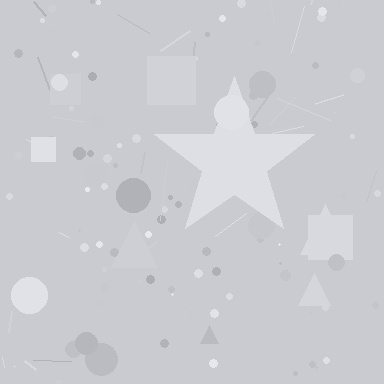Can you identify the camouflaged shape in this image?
The camouflaged shape is a star.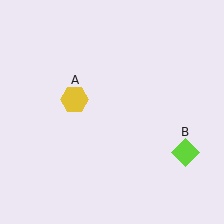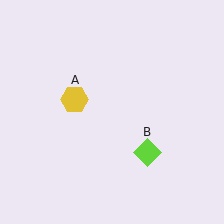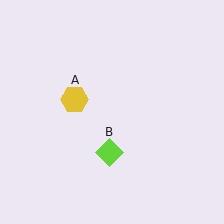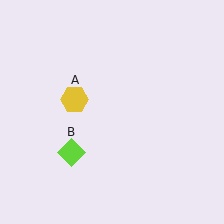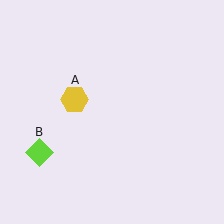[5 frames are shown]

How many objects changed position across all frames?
1 object changed position: lime diamond (object B).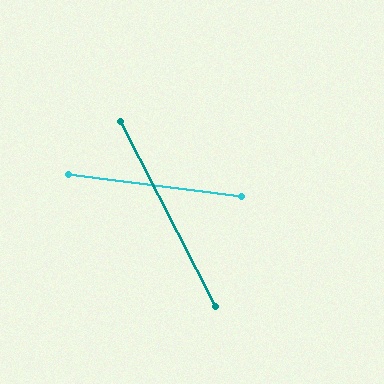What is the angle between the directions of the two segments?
Approximately 56 degrees.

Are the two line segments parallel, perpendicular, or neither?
Neither parallel nor perpendicular — they differ by about 56°.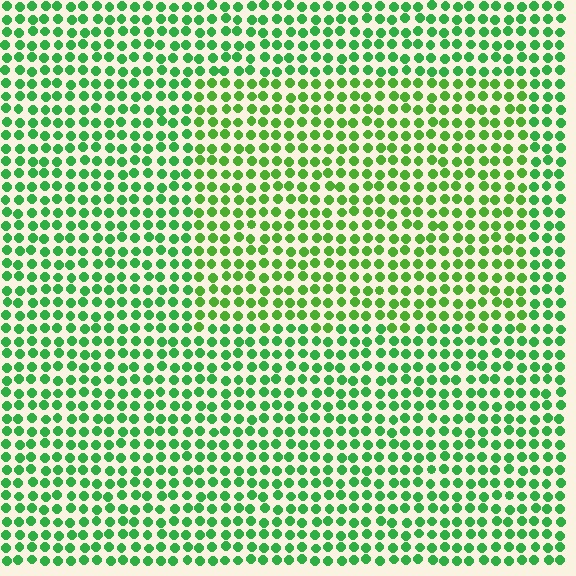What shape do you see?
I see a rectangle.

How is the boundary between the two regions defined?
The boundary is defined purely by a slight shift in hue (about 24 degrees). Spacing, size, and orientation are identical on both sides.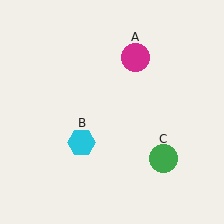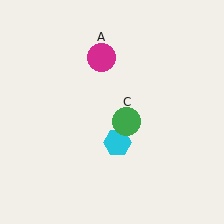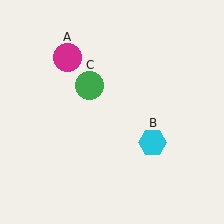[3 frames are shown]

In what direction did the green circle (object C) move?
The green circle (object C) moved up and to the left.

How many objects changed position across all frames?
3 objects changed position: magenta circle (object A), cyan hexagon (object B), green circle (object C).